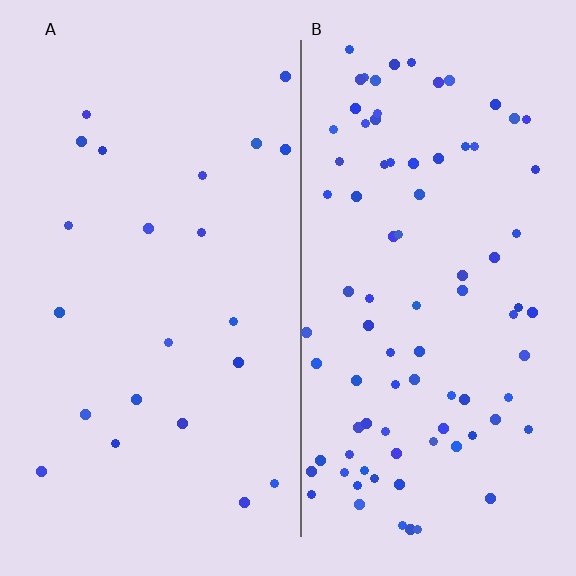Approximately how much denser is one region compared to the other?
Approximately 4.0× — region B over region A.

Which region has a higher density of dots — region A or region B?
B (the right).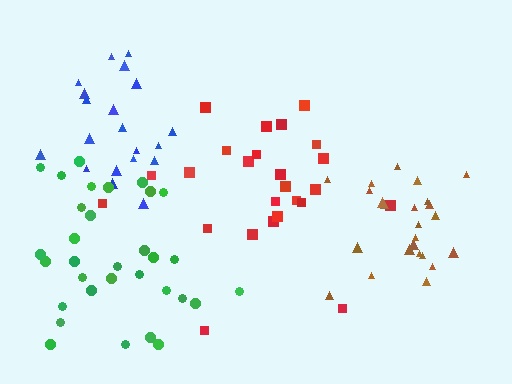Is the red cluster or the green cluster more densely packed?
Green.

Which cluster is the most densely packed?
Brown.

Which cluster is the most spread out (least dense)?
Red.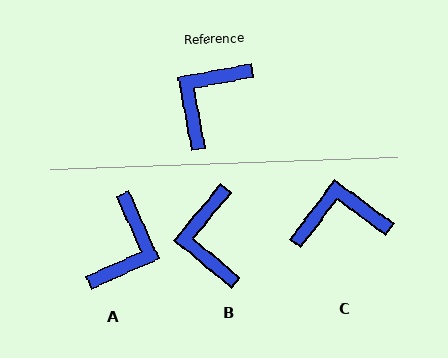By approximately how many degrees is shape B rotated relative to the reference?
Approximately 40 degrees counter-clockwise.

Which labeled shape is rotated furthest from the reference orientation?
A, about 167 degrees away.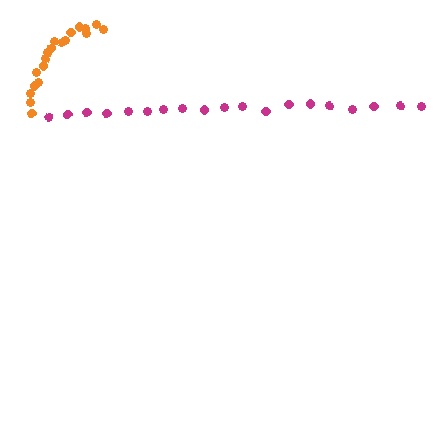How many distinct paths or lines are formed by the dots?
There are 2 distinct paths.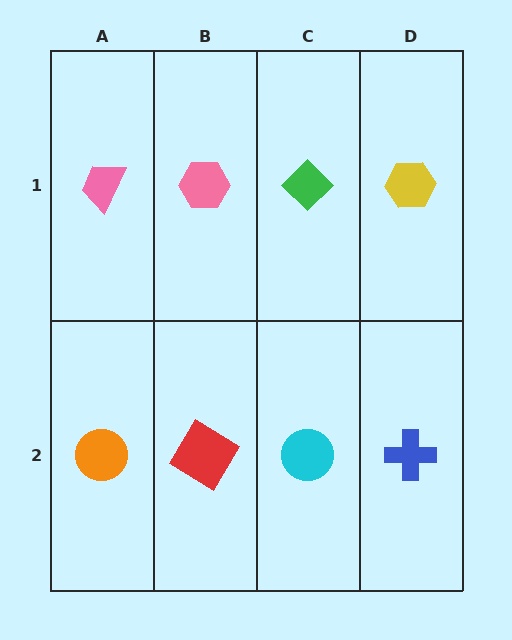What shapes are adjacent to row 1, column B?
A red diamond (row 2, column B), a pink trapezoid (row 1, column A), a green diamond (row 1, column C).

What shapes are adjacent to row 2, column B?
A pink hexagon (row 1, column B), an orange circle (row 2, column A), a cyan circle (row 2, column C).